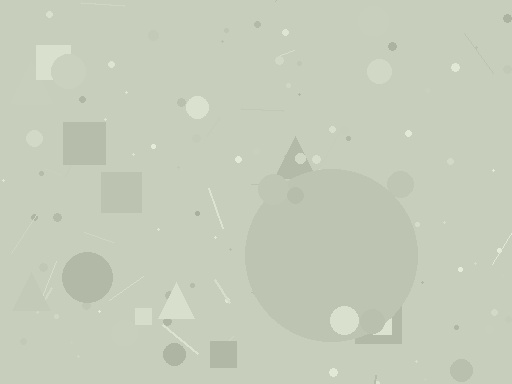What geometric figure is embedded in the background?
A circle is embedded in the background.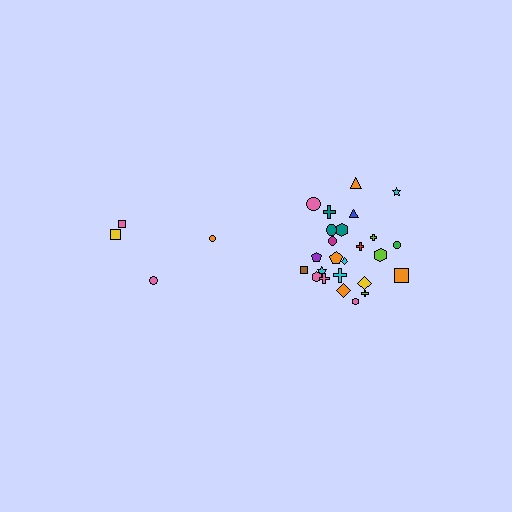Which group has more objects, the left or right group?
The right group.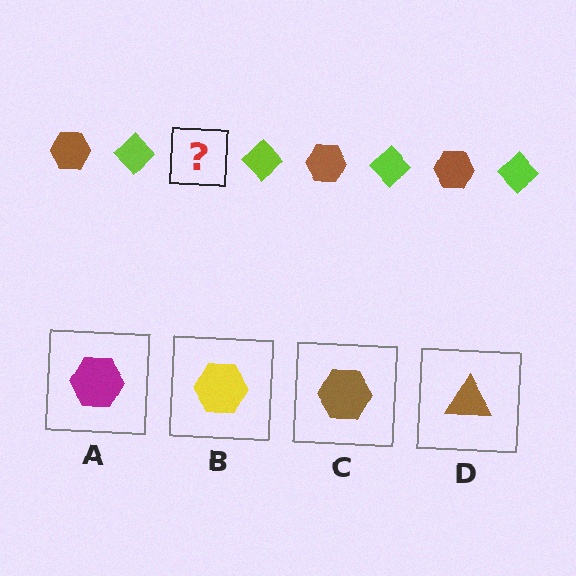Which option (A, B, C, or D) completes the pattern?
C.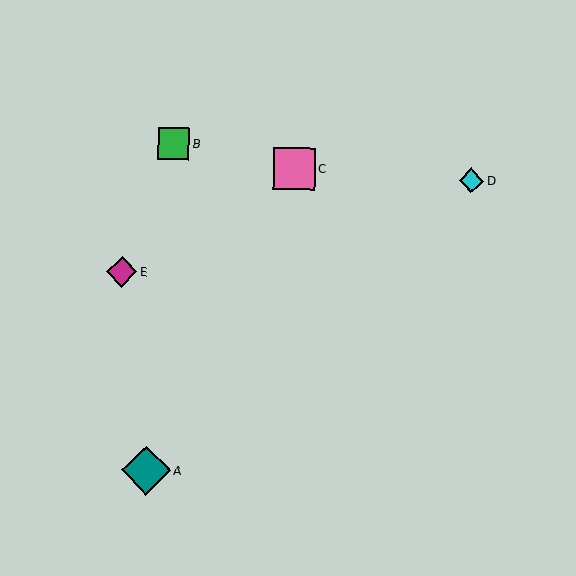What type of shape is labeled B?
Shape B is a green square.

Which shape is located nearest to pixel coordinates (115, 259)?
The magenta diamond (labeled E) at (122, 272) is nearest to that location.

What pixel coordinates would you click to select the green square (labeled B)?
Click at (174, 144) to select the green square B.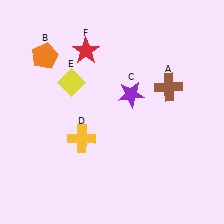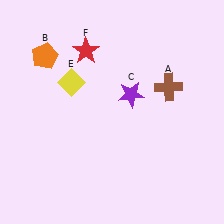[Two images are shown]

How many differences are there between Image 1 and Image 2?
There is 1 difference between the two images.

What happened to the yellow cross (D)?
The yellow cross (D) was removed in Image 2. It was in the bottom-left area of Image 1.